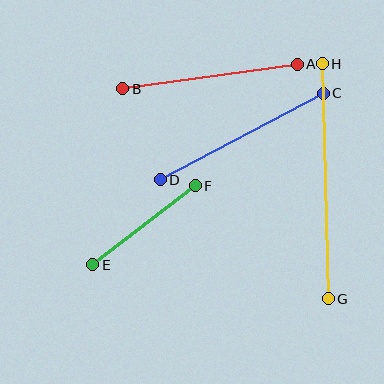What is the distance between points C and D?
The distance is approximately 185 pixels.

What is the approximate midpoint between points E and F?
The midpoint is at approximately (144, 225) pixels.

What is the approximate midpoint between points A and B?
The midpoint is at approximately (210, 77) pixels.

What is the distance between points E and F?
The distance is approximately 130 pixels.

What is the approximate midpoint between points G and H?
The midpoint is at approximately (325, 181) pixels.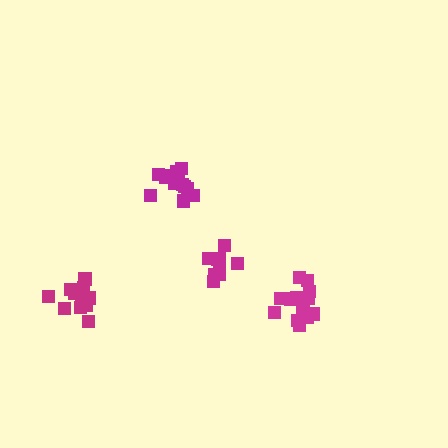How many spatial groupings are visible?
There are 4 spatial groupings.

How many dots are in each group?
Group 1: 10 dots, Group 2: 14 dots, Group 3: 13 dots, Group 4: 13 dots (50 total).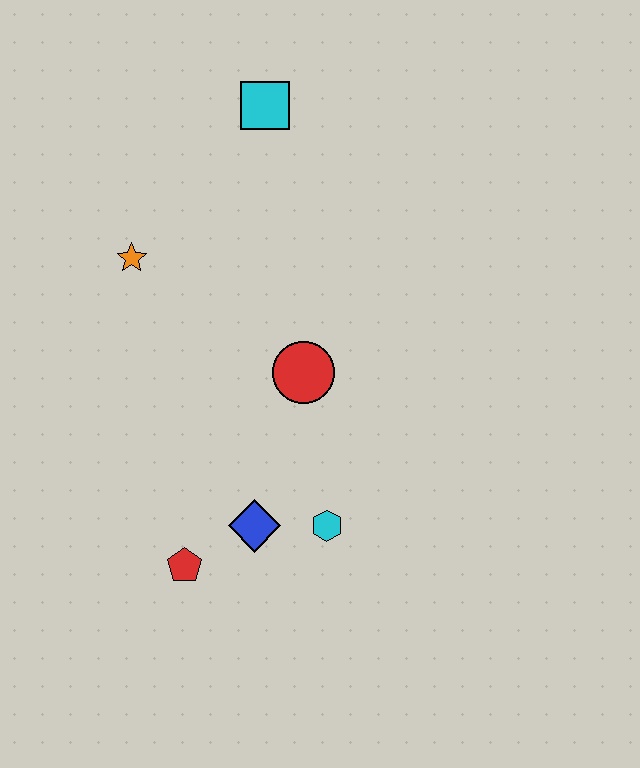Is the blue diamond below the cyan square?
Yes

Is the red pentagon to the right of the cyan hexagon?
No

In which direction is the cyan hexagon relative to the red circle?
The cyan hexagon is below the red circle.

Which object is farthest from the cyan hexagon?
The cyan square is farthest from the cyan hexagon.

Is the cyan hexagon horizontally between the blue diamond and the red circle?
No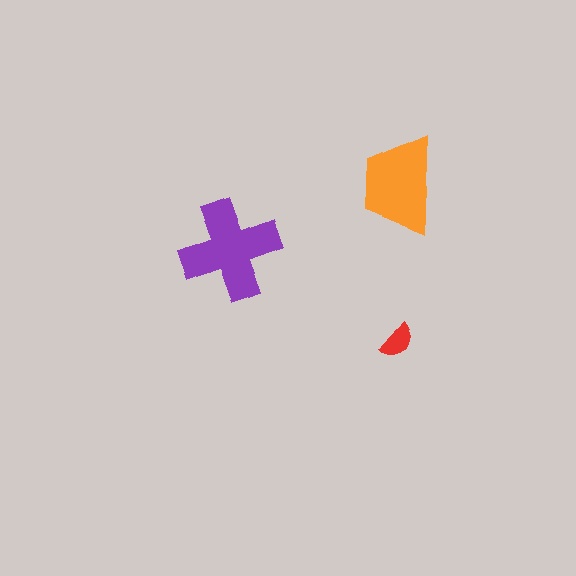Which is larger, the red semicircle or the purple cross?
The purple cross.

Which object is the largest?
The purple cross.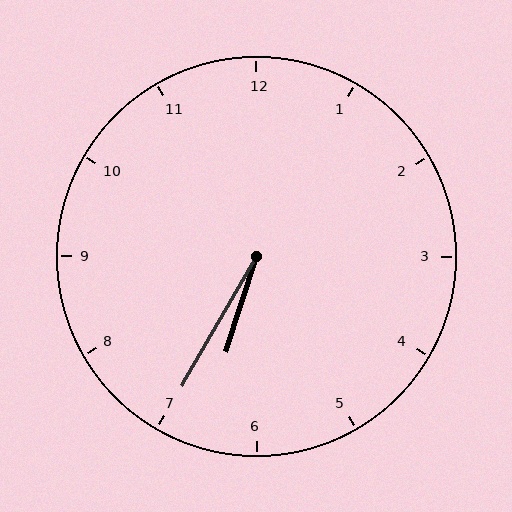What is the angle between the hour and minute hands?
Approximately 12 degrees.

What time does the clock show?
6:35.